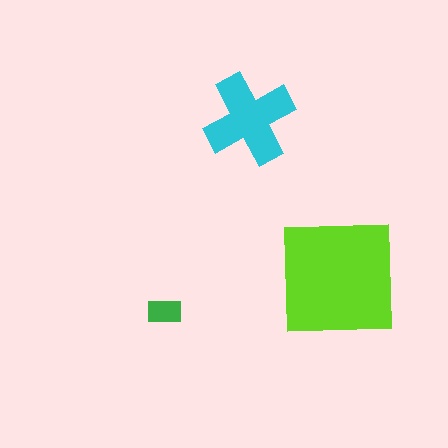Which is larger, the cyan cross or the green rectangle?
The cyan cross.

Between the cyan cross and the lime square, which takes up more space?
The lime square.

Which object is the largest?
The lime square.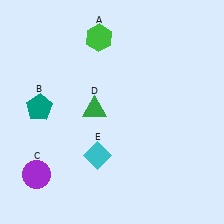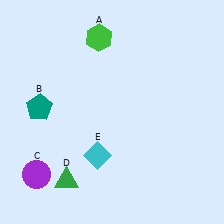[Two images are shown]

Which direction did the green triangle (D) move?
The green triangle (D) moved down.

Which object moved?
The green triangle (D) moved down.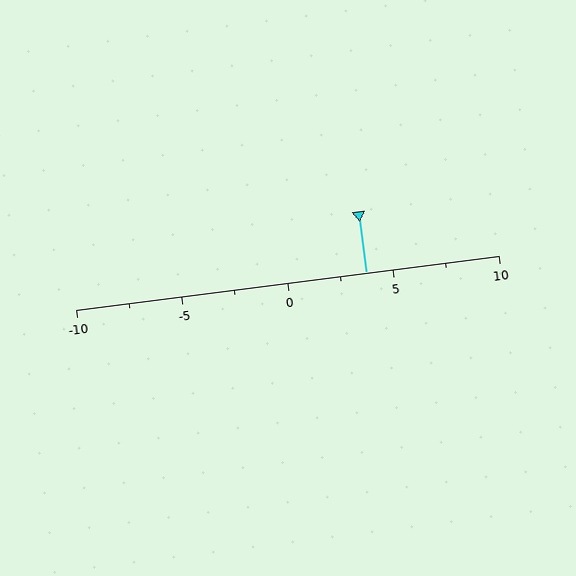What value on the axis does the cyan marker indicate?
The marker indicates approximately 3.8.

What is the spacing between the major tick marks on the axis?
The major ticks are spaced 5 apart.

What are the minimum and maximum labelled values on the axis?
The axis runs from -10 to 10.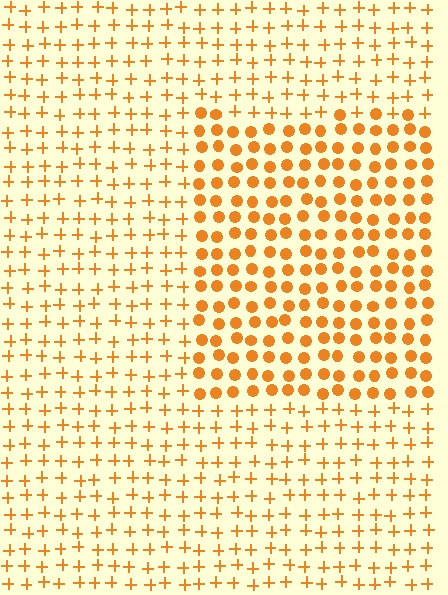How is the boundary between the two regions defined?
The boundary is defined by a change in element shape: circles inside vs. plus signs outside. All elements share the same color and spacing.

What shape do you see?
I see a rectangle.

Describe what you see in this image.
The image is filled with small orange elements arranged in a uniform grid. A rectangle-shaped region contains circles, while the surrounding area contains plus signs. The boundary is defined purely by the change in element shape.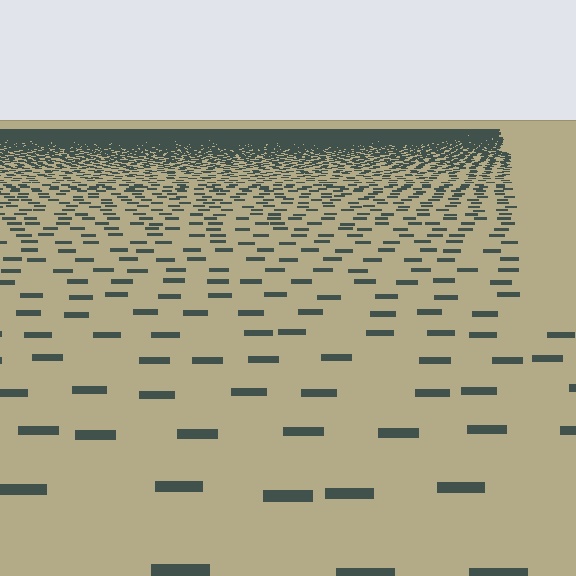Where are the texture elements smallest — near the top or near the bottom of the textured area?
Near the top.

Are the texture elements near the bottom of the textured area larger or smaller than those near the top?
Larger. Near the bottom, elements are closer to the viewer and appear at a bigger on-screen size.